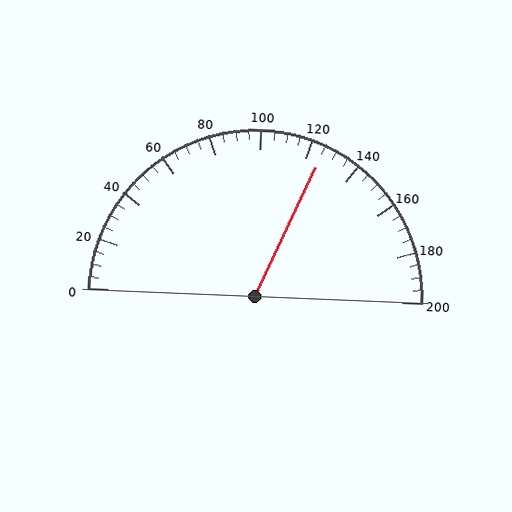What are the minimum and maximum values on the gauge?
The gauge ranges from 0 to 200.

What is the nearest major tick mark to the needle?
The nearest major tick mark is 120.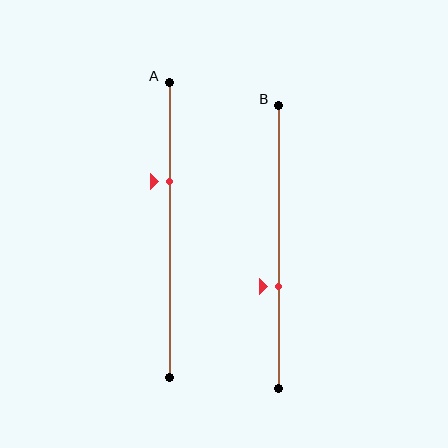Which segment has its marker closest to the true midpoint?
Segment B has its marker closest to the true midpoint.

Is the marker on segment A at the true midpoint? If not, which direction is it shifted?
No, the marker on segment A is shifted upward by about 16% of the segment length.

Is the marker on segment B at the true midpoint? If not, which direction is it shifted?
No, the marker on segment B is shifted downward by about 14% of the segment length.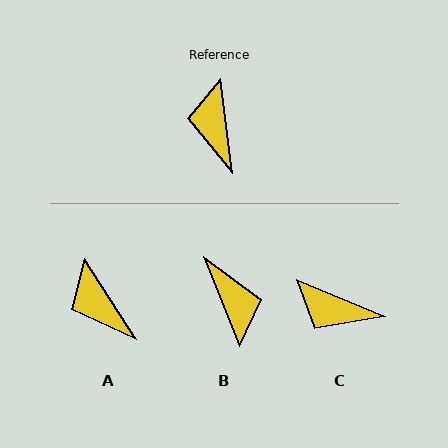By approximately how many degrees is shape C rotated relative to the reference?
Approximately 60 degrees counter-clockwise.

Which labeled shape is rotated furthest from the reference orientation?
B, about 166 degrees away.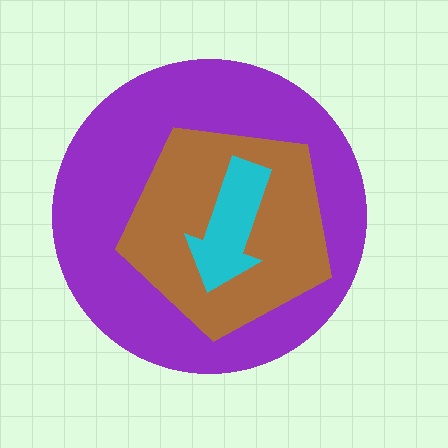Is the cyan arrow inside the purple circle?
Yes.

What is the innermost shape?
The cyan arrow.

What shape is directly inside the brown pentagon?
The cyan arrow.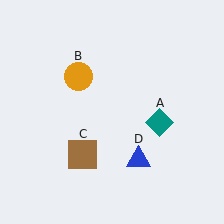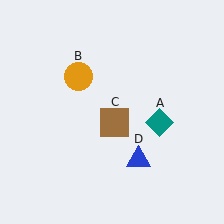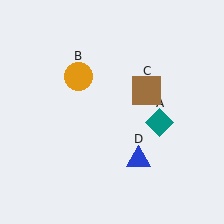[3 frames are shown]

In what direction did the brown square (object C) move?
The brown square (object C) moved up and to the right.